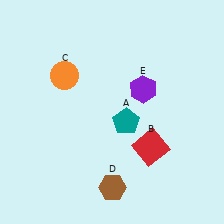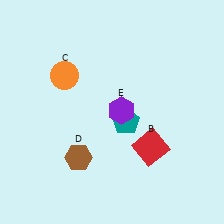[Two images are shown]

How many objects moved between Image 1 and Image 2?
2 objects moved between the two images.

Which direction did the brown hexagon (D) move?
The brown hexagon (D) moved left.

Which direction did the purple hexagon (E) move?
The purple hexagon (E) moved left.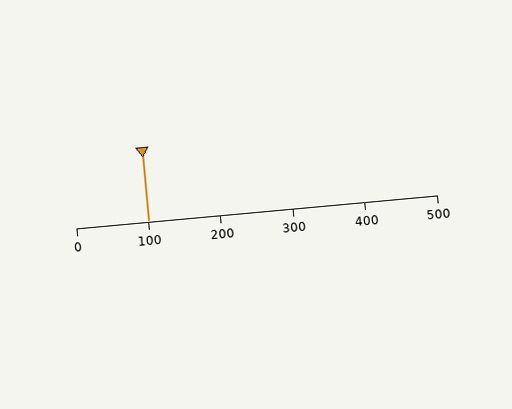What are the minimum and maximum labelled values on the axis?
The axis runs from 0 to 500.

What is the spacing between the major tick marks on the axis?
The major ticks are spaced 100 apart.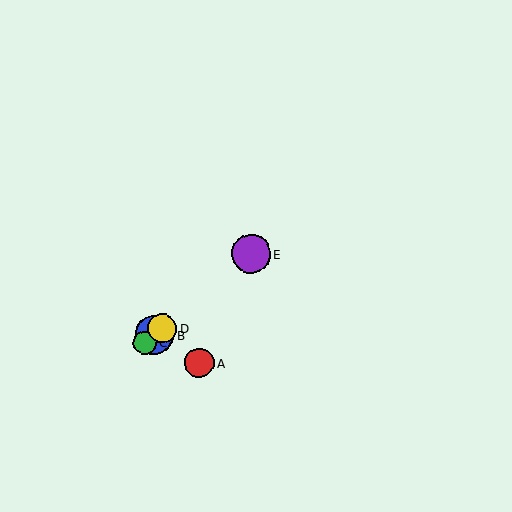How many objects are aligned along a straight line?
4 objects (B, C, D, E) are aligned along a straight line.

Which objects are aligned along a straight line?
Objects B, C, D, E are aligned along a straight line.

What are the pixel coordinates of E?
Object E is at (251, 254).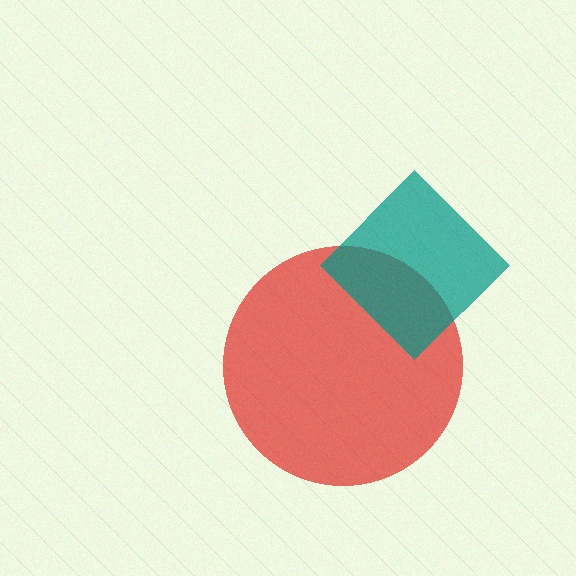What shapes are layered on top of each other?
The layered shapes are: a red circle, a teal diamond.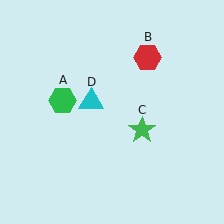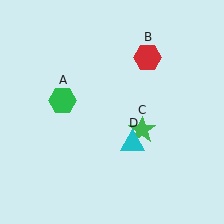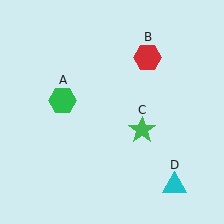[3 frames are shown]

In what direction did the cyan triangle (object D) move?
The cyan triangle (object D) moved down and to the right.